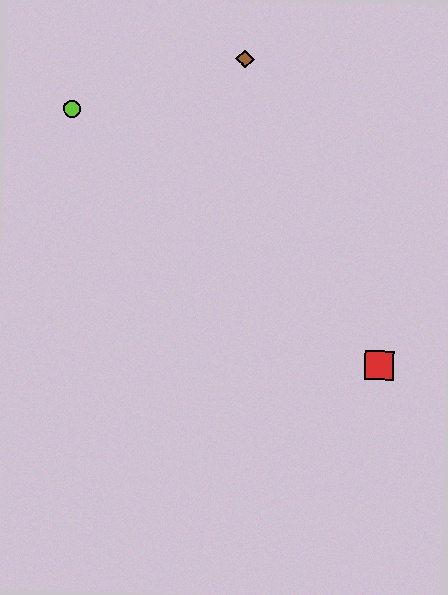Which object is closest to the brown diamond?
The lime circle is closest to the brown diamond.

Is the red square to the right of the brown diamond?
Yes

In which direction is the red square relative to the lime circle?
The red square is to the right of the lime circle.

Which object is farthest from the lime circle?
The red square is farthest from the lime circle.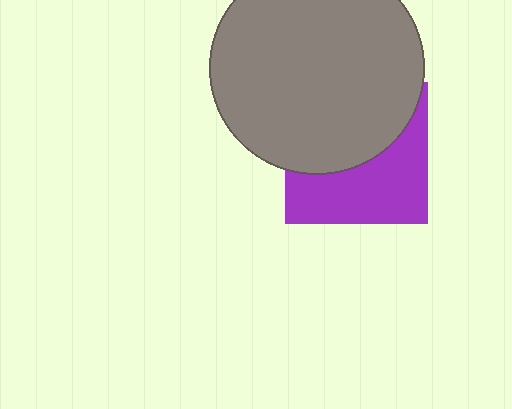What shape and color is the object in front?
The object in front is a gray circle.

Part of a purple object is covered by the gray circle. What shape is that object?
It is a square.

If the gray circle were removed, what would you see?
You would see the complete purple square.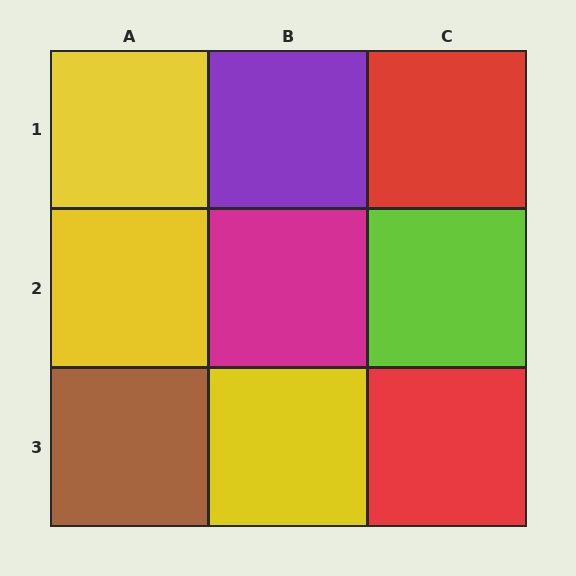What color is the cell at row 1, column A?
Yellow.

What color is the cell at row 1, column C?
Red.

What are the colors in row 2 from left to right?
Yellow, magenta, lime.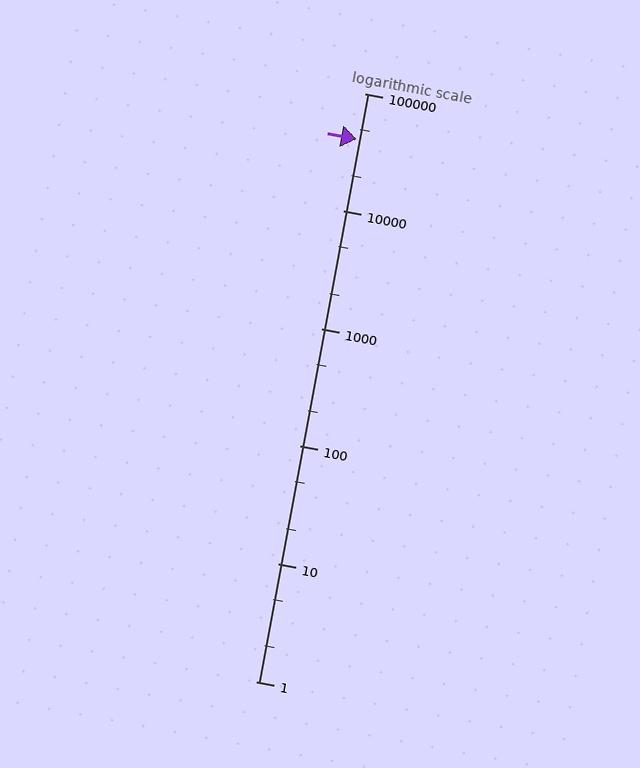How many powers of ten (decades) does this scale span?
The scale spans 5 decades, from 1 to 100000.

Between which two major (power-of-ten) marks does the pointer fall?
The pointer is between 10000 and 100000.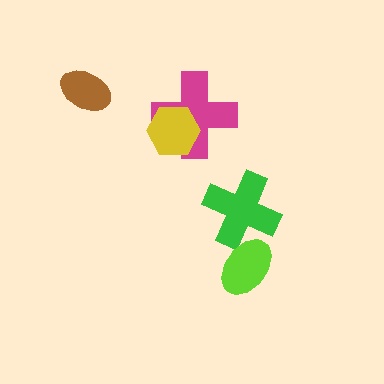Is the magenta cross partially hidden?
Yes, it is partially covered by another shape.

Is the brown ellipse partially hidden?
No, no other shape covers it.